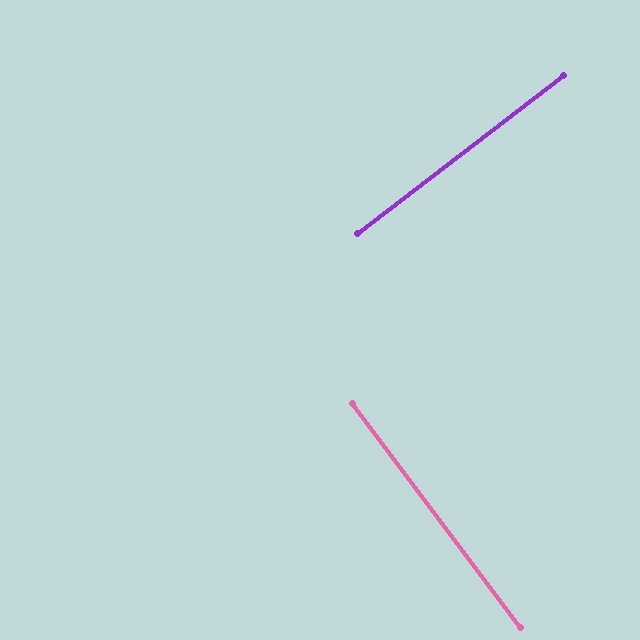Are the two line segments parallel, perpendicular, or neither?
Perpendicular — they meet at approximately 89°.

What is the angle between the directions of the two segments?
Approximately 89 degrees.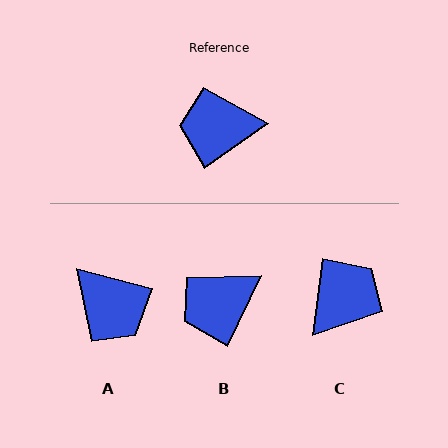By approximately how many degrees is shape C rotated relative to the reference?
Approximately 132 degrees clockwise.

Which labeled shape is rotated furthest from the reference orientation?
C, about 132 degrees away.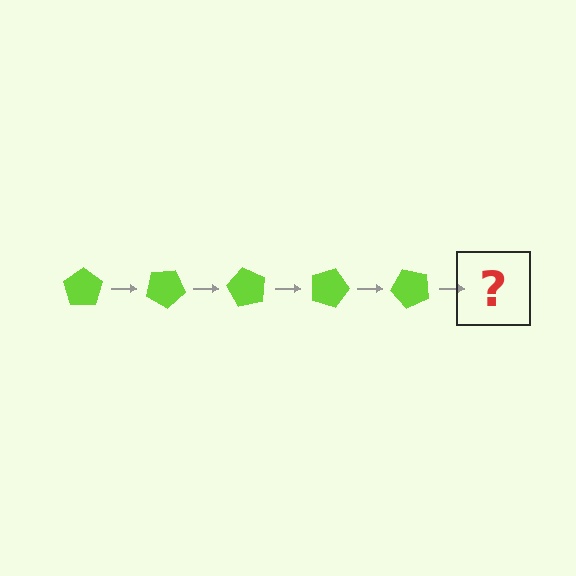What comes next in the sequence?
The next element should be a lime pentagon rotated 150 degrees.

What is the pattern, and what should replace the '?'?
The pattern is that the pentagon rotates 30 degrees each step. The '?' should be a lime pentagon rotated 150 degrees.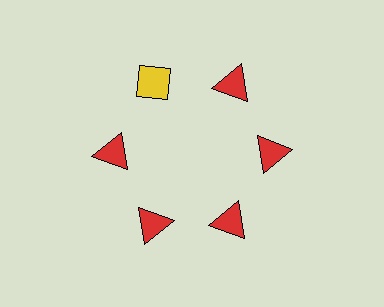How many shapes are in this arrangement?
There are 6 shapes arranged in a ring pattern.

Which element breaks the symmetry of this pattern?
The yellow diamond at roughly the 11 o'clock position breaks the symmetry. All other shapes are red triangles.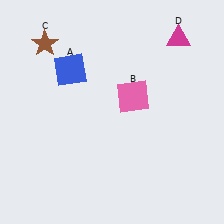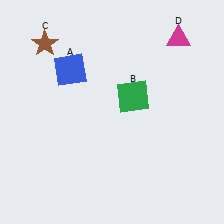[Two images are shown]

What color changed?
The square (B) changed from pink in Image 1 to green in Image 2.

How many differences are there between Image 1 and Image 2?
There is 1 difference between the two images.